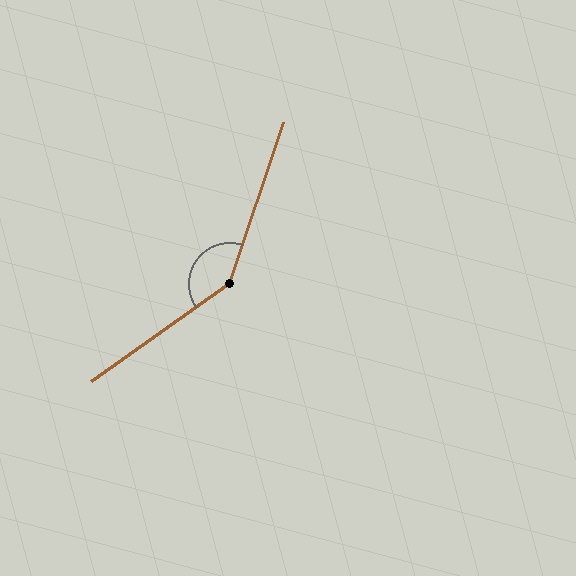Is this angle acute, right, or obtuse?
It is obtuse.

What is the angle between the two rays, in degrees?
Approximately 144 degrees.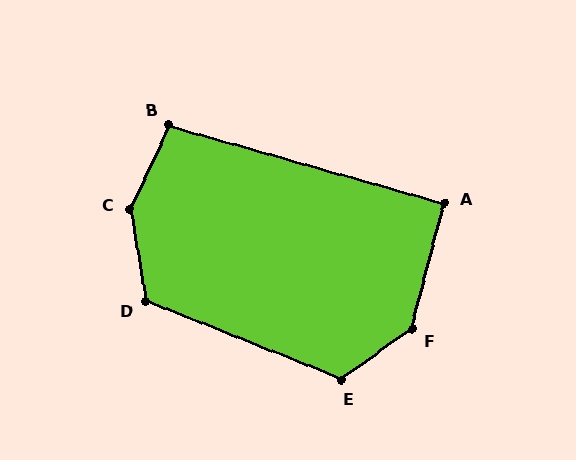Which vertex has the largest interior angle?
C, at approximately 146 degrees.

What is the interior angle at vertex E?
Approximately 122 degrees (obtuse).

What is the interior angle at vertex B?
Approximately 99 degrees (obtuse).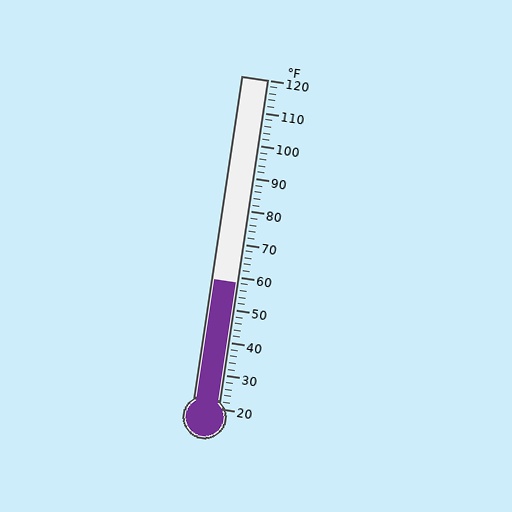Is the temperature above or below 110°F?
The temperature is below 110°F.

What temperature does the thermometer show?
The thermometer shows approximately 58°F.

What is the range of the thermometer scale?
The thermometer scale ranges from 20°F to 120°F.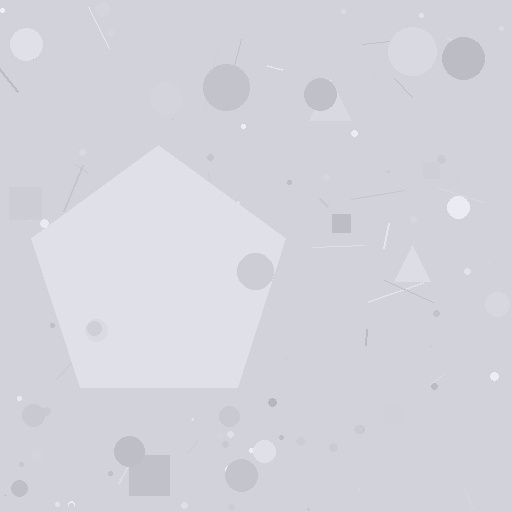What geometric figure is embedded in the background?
A pentagon is embedded in the background.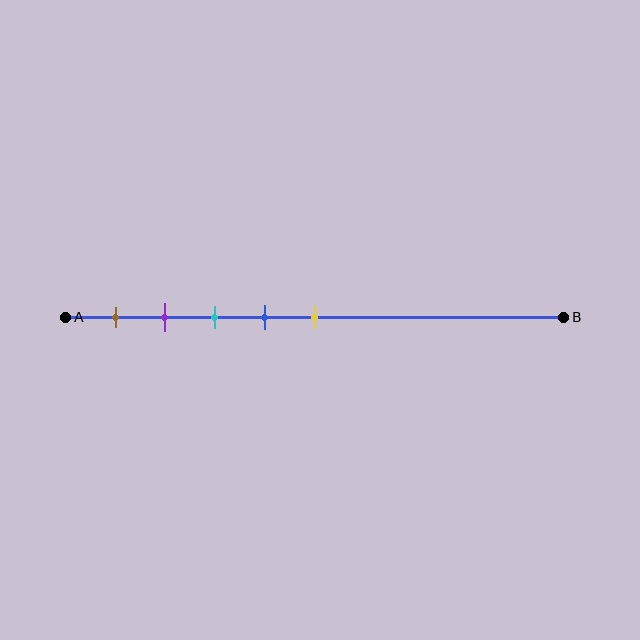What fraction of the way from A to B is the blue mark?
The blue mark is approximately 40% (0.4) of the way from A to B.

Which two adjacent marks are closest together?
The purple and cyan marks are the closest adjacent pair.